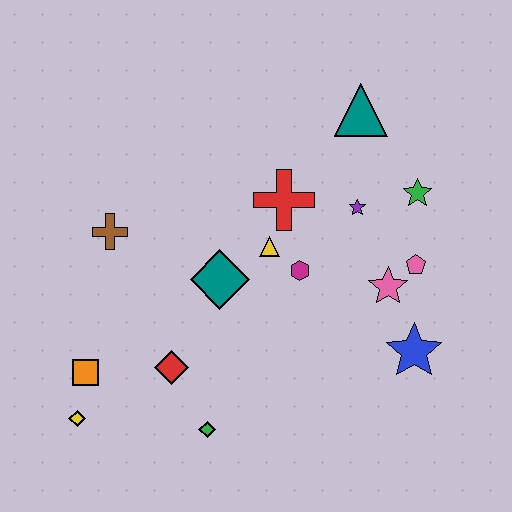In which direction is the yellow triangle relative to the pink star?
The yellow triangle is to the left of the pink star.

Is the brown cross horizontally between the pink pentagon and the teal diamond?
No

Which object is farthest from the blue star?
The yellow diamond is farthest from the blue star.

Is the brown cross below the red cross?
Yes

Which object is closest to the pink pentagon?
The pink star is closest to the pink pentagon.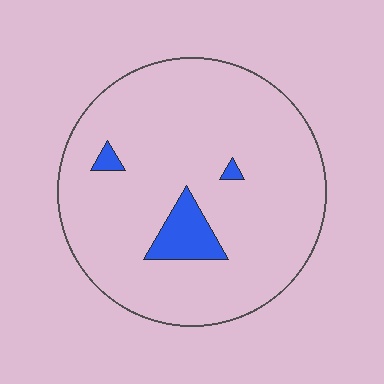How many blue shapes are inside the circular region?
3.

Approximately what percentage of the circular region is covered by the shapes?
Approximately 5%.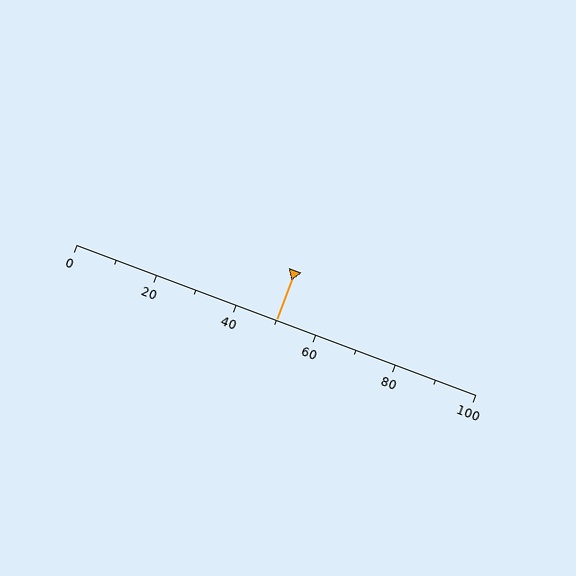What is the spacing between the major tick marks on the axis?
The major ticks are spaced 20 apart.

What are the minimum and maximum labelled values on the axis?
The axis runs from 0 to 100.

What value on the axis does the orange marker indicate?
The marker indicates approximately 50.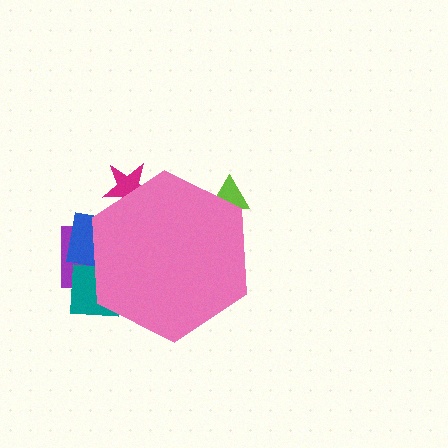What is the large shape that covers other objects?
A pink hexagon.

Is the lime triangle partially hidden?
Yes, the lime triangle is partially hidden behind the pink hexagon.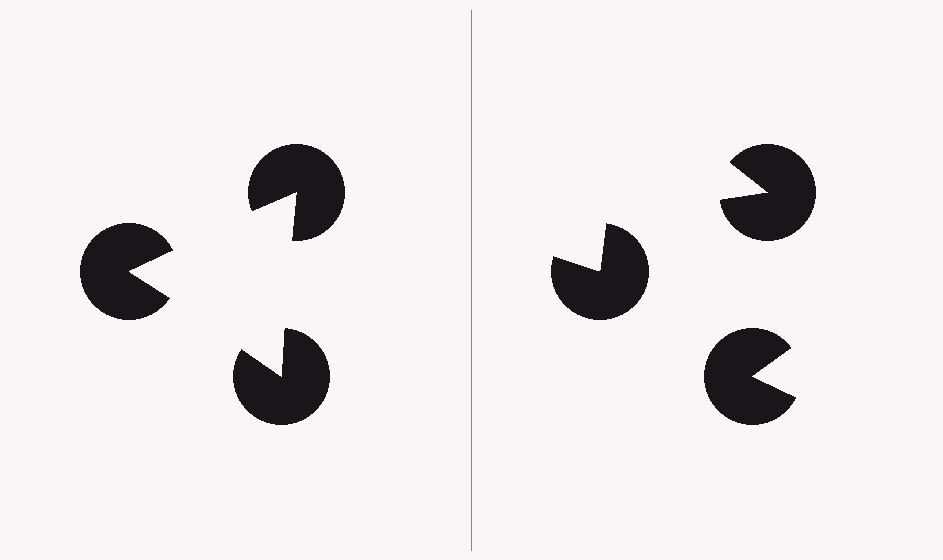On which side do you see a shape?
An illusory triangle appears on the left side. On the right side the wedge cuts are rotated, so no coherent shape forms.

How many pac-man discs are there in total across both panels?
6 — 3 on each side.